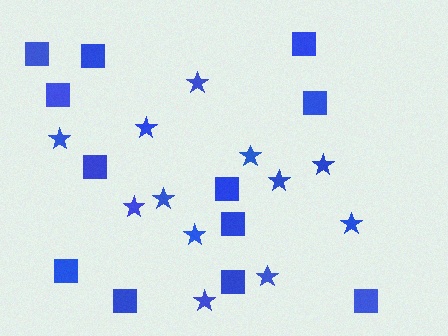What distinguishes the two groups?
There are 2 groups: one group of stars (12) and one group of squares (12).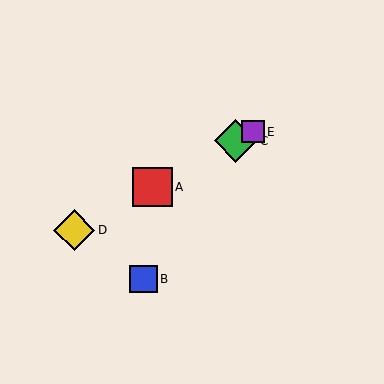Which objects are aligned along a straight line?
Objects A, C, D, E are aligned along a straight line.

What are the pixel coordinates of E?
Object E is at (253, 132).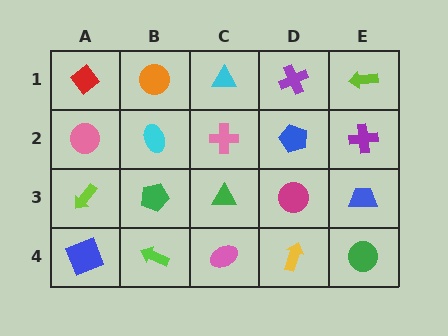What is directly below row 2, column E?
A blue trapezoid.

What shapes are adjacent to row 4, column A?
A lime arrow (row 3, column A), a lime arrow (row 4, column B).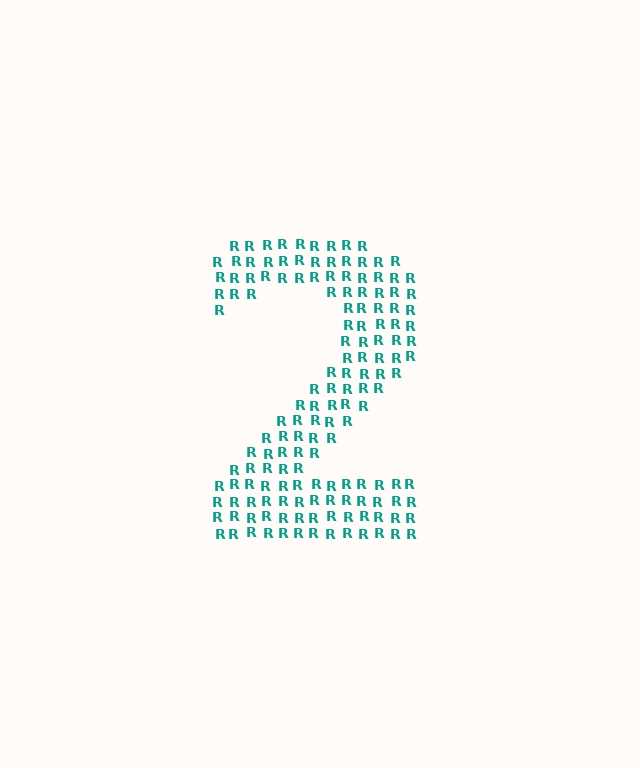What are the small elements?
The small elements are letter R's.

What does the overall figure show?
The overall figure shows the digit 2.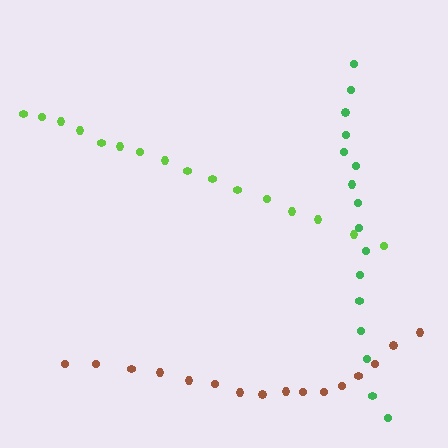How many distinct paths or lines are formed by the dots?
There are 3 distinct paths.